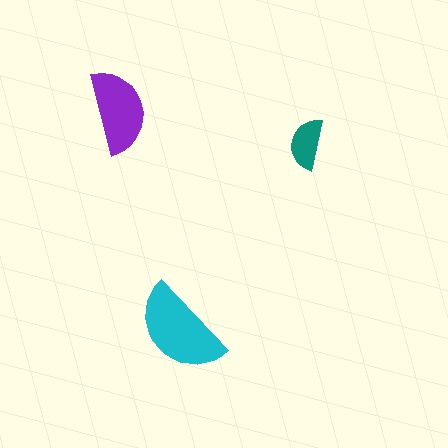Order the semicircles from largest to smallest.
the cyan one, the purple one, the teal one.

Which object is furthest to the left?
The purple semicircle is leftmost.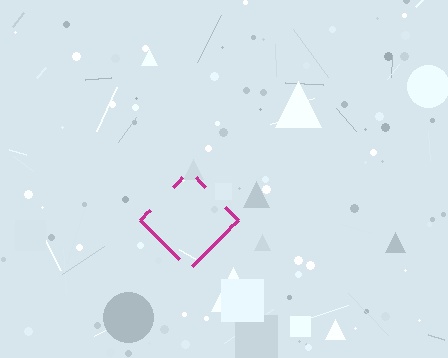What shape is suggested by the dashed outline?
The dashed outline suggests a diamond.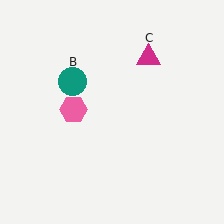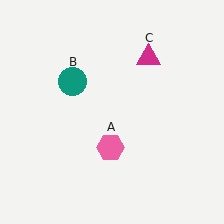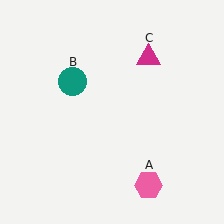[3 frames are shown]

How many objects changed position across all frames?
1 object changed position: pink hexagon (object A).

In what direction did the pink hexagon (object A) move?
The pink hexagon (object A) moved down and to the right.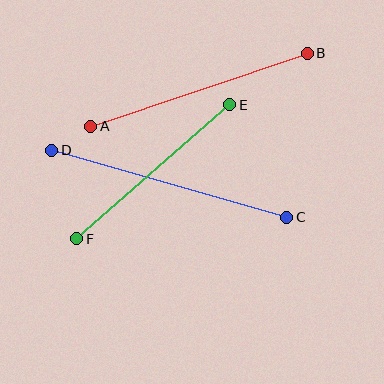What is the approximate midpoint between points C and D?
The midpoint is at approximately (169, 184) pixels.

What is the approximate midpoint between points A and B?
The midpoint is at approximately (199, 90) pixels.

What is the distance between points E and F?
The distance is approximately 204 pixels.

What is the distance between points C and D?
The distance is approximately 244 pixels.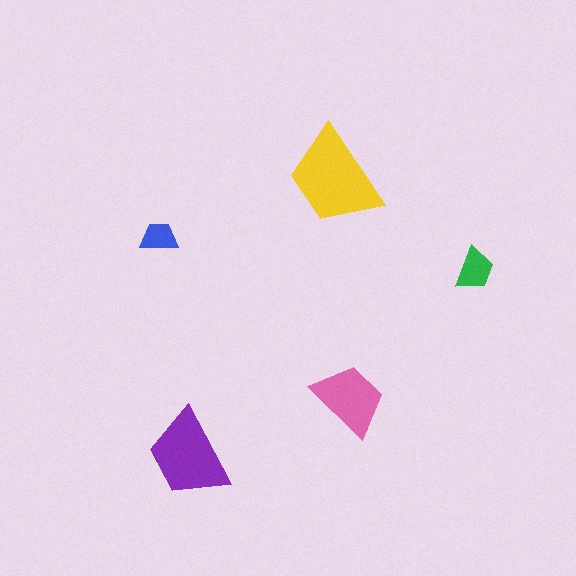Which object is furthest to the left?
The blue trapezoid is leftmost.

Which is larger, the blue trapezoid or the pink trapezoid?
The pink one.